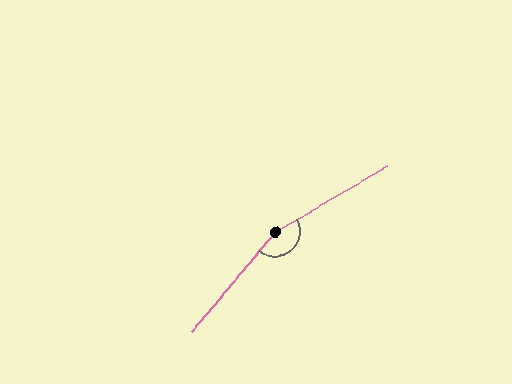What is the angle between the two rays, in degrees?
Approximately 161 degrees.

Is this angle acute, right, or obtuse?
It is obtuse.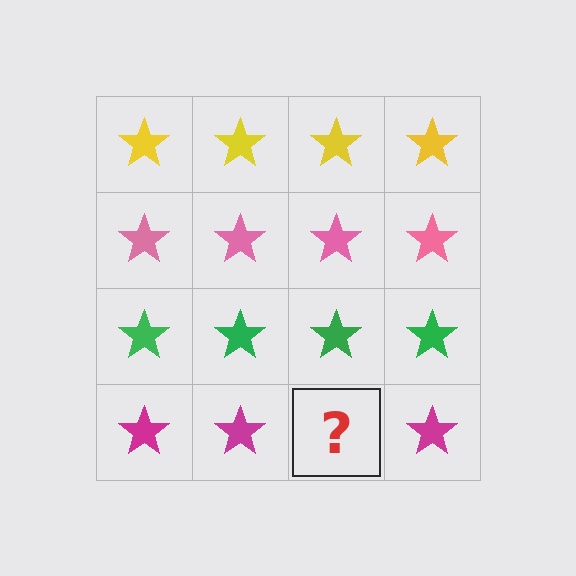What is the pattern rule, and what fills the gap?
The rule is that each row has a consistent color. The gap should be filled with a magenta star.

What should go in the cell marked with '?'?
The missing cell should contain a magenta star.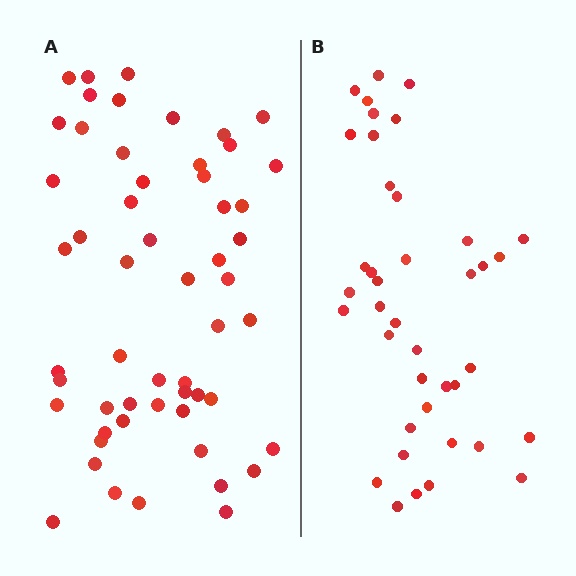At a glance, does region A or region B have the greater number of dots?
Region A (the left region) has more dots.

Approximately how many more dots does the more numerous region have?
Region A has approximately 15 more dots than region B.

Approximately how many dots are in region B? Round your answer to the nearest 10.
About 40 dots.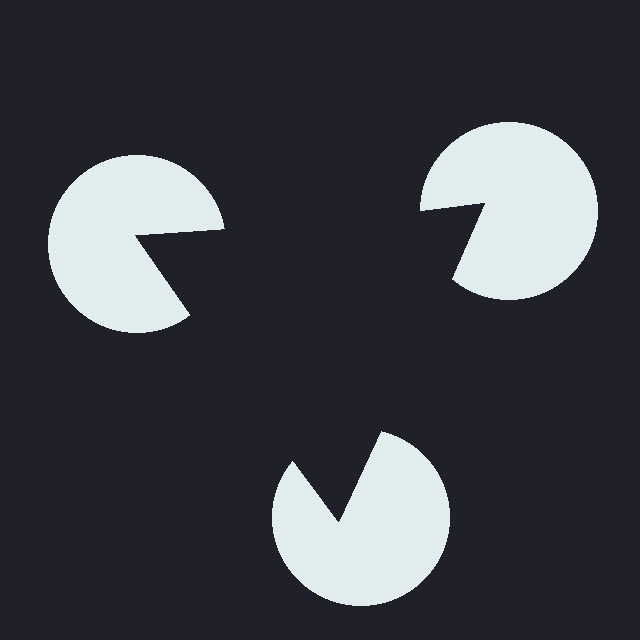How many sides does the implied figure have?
3 sides.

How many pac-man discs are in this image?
There are 3 — one at each vertex of the illusory triangle.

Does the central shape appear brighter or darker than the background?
It typically appears slightly darker than the background, even though no actual brightness change is drawn.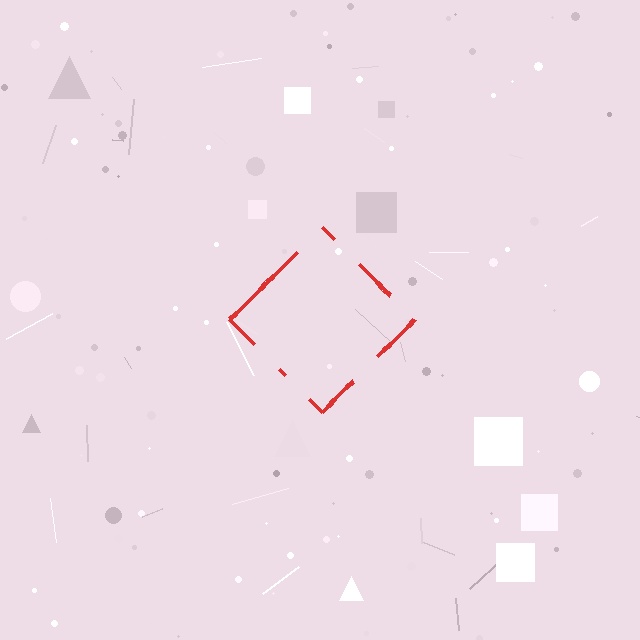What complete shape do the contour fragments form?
The contour fragments form a diamond.